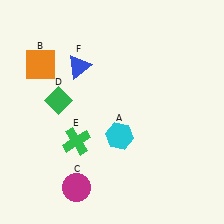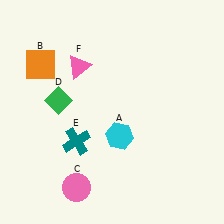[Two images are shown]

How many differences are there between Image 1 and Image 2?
There are 3 differences between the two images.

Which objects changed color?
C changed from magenta to pink. E changed from green to teal. F changed from blue to pink.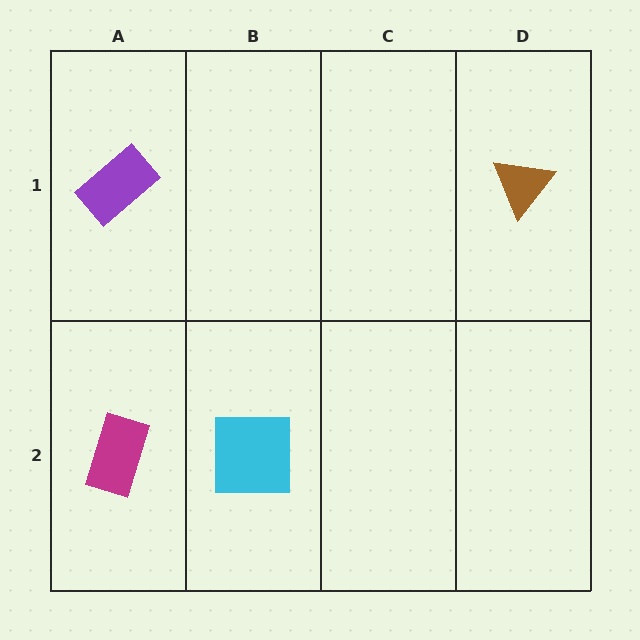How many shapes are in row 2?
2 shapes.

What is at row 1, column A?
A purple rectangle.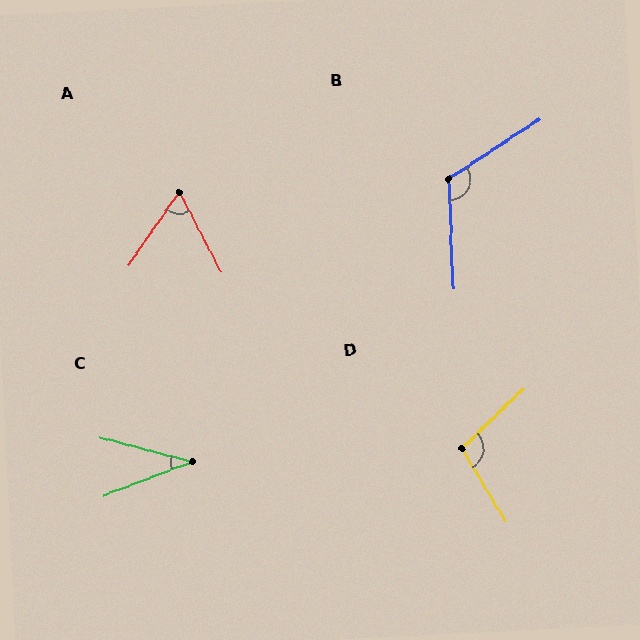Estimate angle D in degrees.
Approximately 103 degrees.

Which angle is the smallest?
C, at approximately 35 degrees.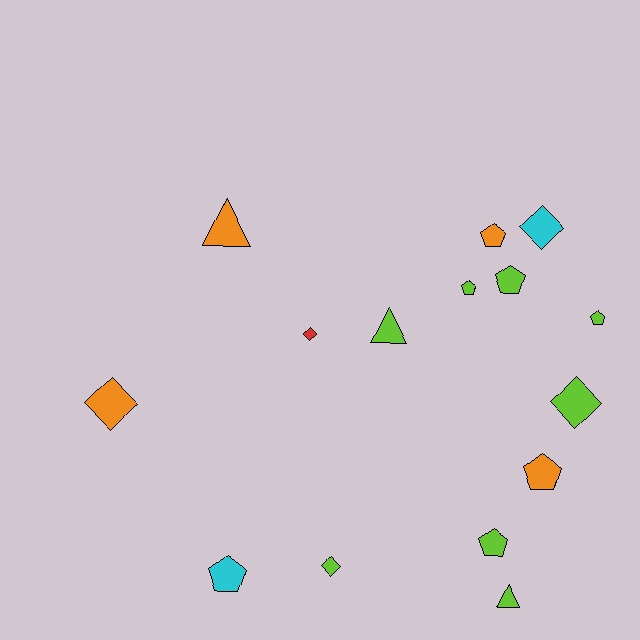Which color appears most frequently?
Lime, with 8 objects.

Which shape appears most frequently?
Pentagon, with 7 objects.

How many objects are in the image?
There are 15 objects.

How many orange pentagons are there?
There are 2 orange pentagons.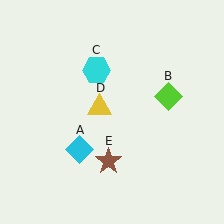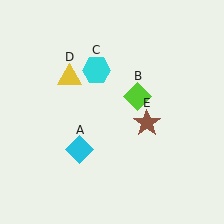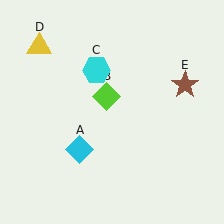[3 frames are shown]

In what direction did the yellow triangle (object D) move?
The yellow triangle (object D) moved up and to the left.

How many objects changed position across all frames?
3 objects changed position: lime diamond (object B), yellow triangle (object D), brown star (object E).